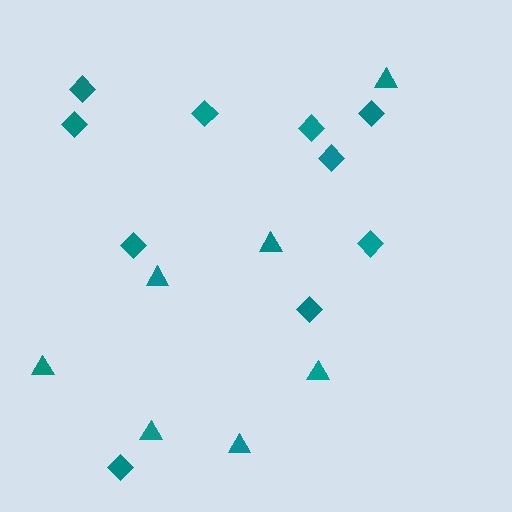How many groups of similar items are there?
There are 2 groups: one group of diamonds (10) and one group of triangles (7).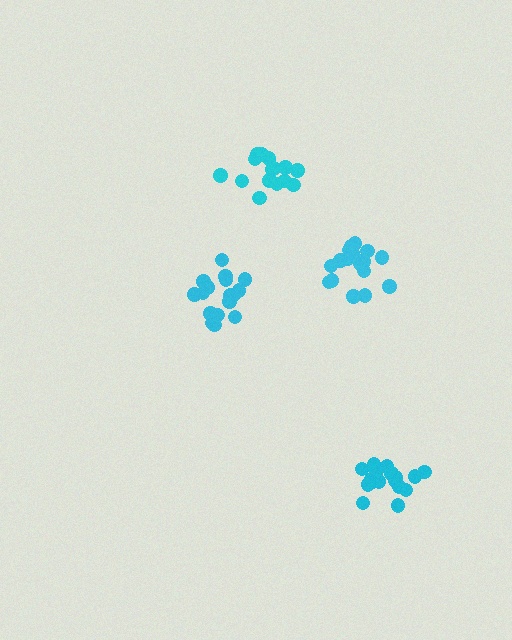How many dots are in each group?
Group 1: 17 dots, Group 2: 15 dots, Group 3: 18 dots, Group 4: 18 dots (68 total).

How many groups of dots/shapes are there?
There are 4 groups.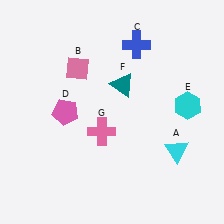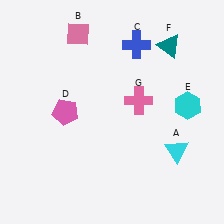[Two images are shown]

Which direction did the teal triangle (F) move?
The teal triangle (F) moved right.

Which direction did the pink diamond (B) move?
The pink diamond (B) moved up.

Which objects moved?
The objects that moved are: the pink diamond (B), the teal triangle (F), the pink cross (G).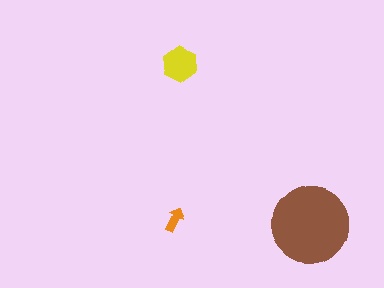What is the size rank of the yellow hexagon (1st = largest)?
2nd.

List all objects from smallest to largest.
The orange arrow, the yellow hexagon, the brown circle.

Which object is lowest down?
The orange arrow is bottommost.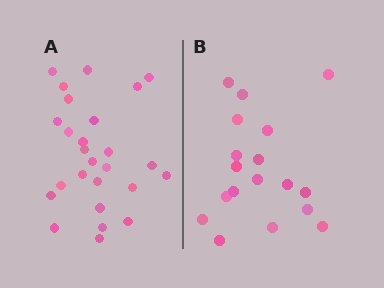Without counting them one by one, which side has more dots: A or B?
Region A (the left region) has more dots.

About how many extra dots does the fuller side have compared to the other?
Region A has roughly 8 or so more dots than region B.